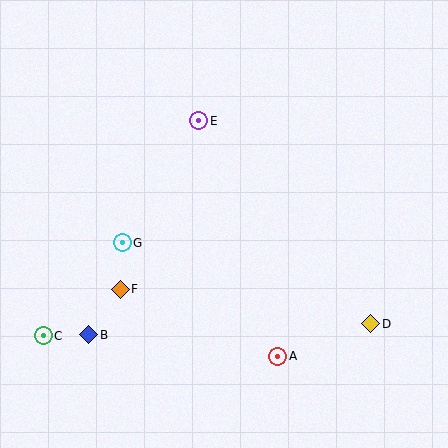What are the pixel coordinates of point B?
Point B is at (89, 335).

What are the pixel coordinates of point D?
Point D is at (371, 324).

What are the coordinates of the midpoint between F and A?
The midpoint between F and A is at (199, 323).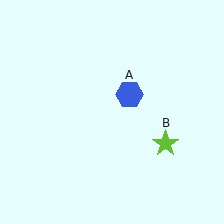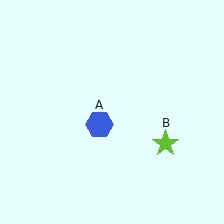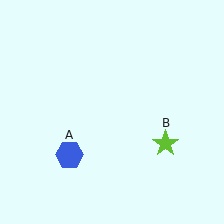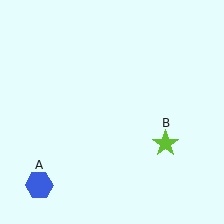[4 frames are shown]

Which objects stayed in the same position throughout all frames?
Lime star (object B) remained stationary.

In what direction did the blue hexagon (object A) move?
The blue hexagon (object A) moved down and to the left.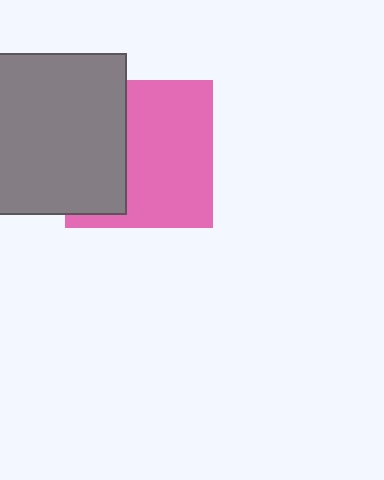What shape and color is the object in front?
The object in front is a gray square.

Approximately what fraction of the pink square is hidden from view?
Roughly 38% of the pink square is hidden behind the gray square.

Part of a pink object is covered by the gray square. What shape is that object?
It is a square.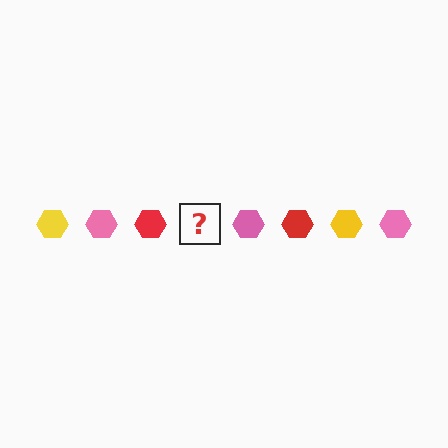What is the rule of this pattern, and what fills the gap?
The rule is that the pattern cycles through yellow, pink, red hexagons. The gap should be filled with a yellow hexagon.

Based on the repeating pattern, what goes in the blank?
The blank should be a yellow hexagon.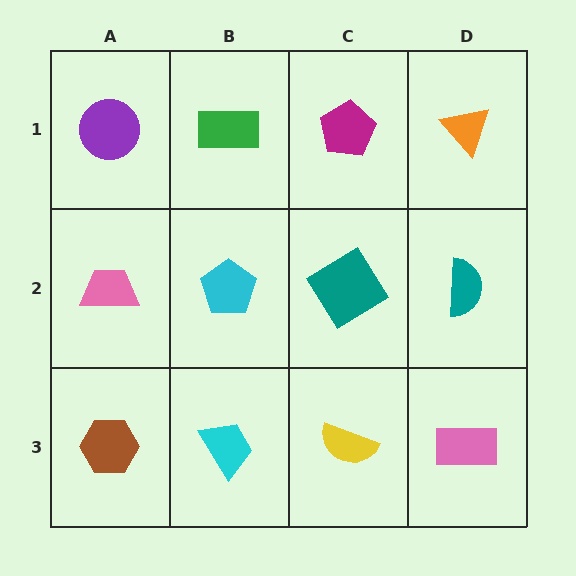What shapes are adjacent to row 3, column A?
A pink trapezoid (row 2, column A), a cyan trapezoid (row 3, column B).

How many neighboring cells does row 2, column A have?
3.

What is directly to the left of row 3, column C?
A cyan trapezoid.